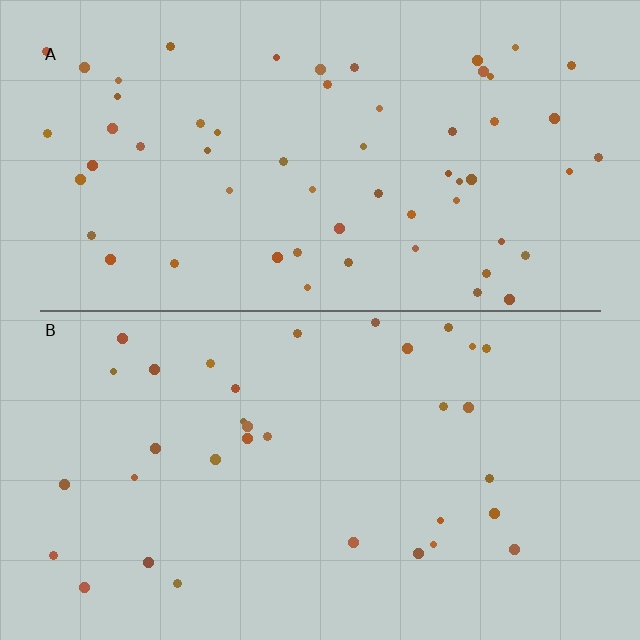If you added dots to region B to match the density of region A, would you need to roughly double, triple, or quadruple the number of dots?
Approximately double.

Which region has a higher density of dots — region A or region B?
A (the top).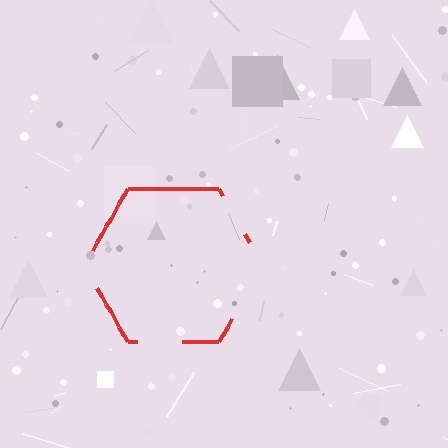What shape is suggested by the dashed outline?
The dashed outline suggests a hexagon.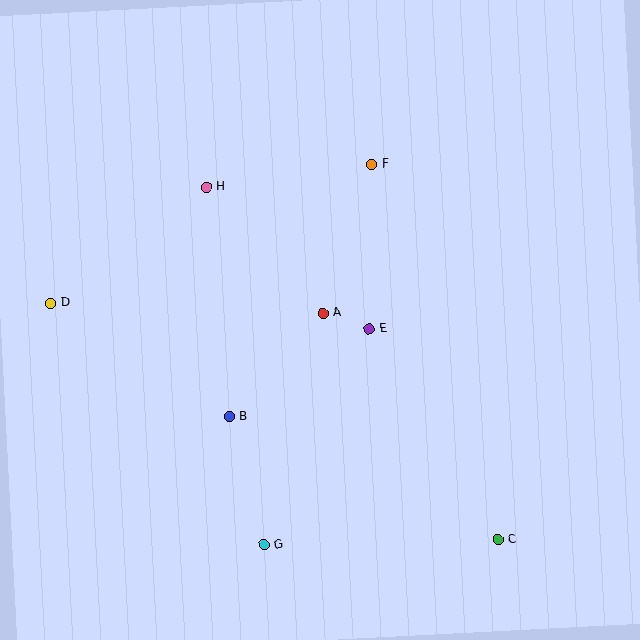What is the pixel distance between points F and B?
The distance between F and B is 290 pixels.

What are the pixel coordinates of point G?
Point G is at (264, 545).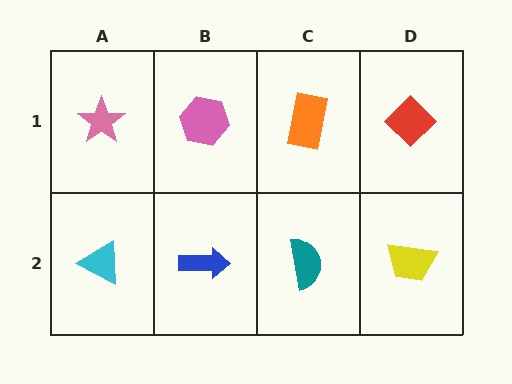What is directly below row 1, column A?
A cyan triangle.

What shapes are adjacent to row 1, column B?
A blue arrow (row 2, column B), a pink star (row 1, column A), an orange rectangle (row 1, column C).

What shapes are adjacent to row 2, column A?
A pink star (row 1, column A), a blue arrow (row 2, column B).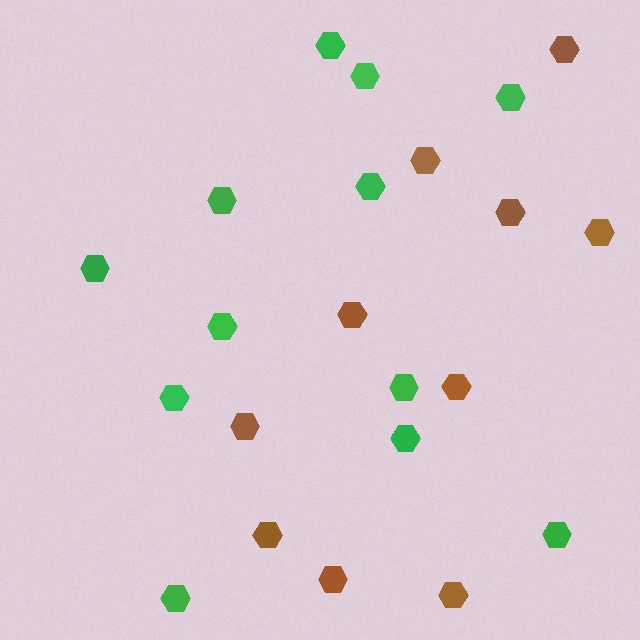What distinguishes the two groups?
There are 2 groups: one group of brown hexagons (10) and one group of green hexagons (12).